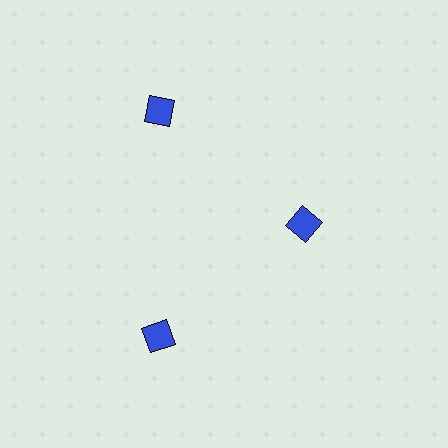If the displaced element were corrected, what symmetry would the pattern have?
It would have 3-fold rotational symmetry — the pattern would map onto itself every 120 degrees.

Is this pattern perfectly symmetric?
No. The 3 blue squares are arranged in a ring, but one element near the 3 o'clock position is pulled inward toward the center, breaking the 3-fold rotational symmetry.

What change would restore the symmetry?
The symmetry would be restored by moving it outward, back onto the ring so that all 3 squares sit at equal angles and equal distance from the center.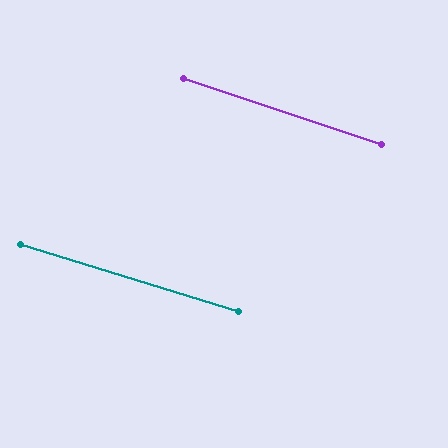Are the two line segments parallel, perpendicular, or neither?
Parallel — their directions differ by only 1.4°.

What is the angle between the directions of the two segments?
Approximately 1 degree.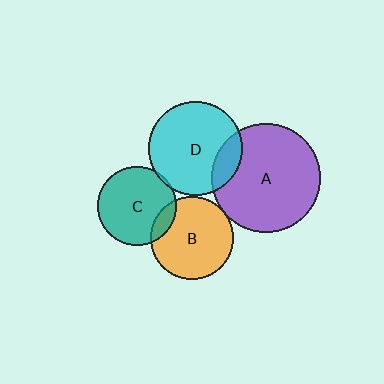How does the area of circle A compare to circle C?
Approximately 1.9 times.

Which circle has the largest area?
Circle A (purple).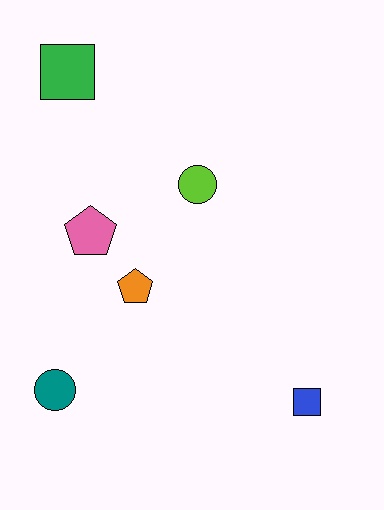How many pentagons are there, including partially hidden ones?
There are 2 pentagons.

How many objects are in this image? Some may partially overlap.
There are 6 objects.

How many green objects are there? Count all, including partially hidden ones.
There is 1 green object.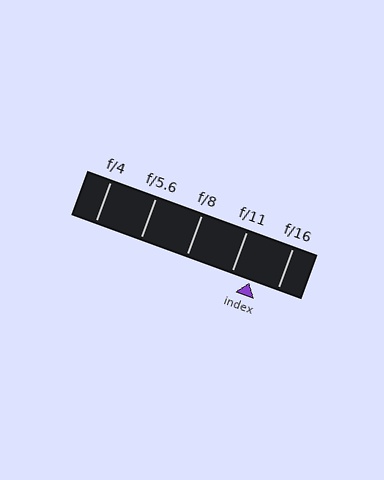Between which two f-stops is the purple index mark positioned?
The index mark is between f/11 and f/16.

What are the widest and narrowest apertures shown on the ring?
The widest aperture shown is f/4 and the narrowest is f/16.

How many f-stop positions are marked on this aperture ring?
There are 5 f-stop positions marked.